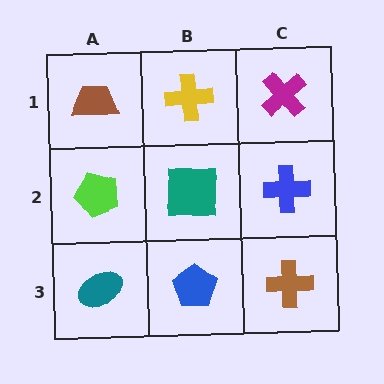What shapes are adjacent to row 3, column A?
A lime pentagon (row 2, column A), a blue pentagon (row 3, column B).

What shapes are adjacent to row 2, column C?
A magenta cross (row 1, column C), a brown cross (row 3, column C), a teal square (row 2, column B).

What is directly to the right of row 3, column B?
A brown cross.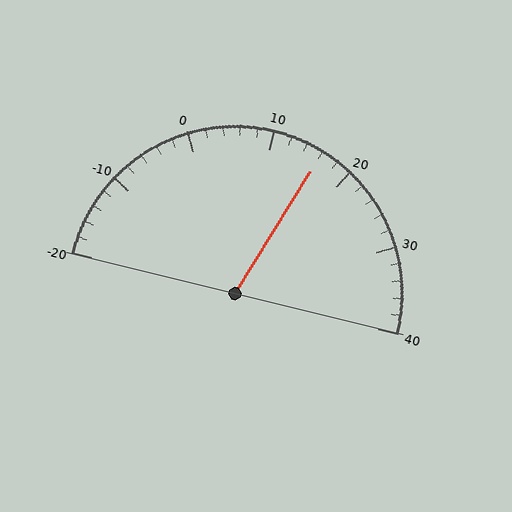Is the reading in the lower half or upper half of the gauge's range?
The reading is in the upper half of the range (-20 to 40).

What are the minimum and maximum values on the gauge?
The gauge ranges from -20 to 40.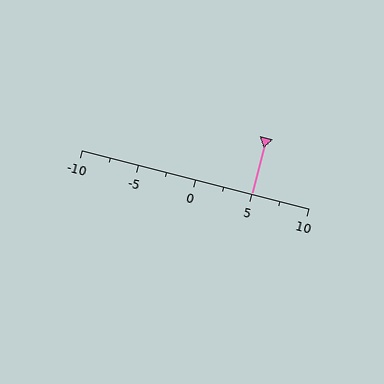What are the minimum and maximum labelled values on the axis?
The axis runs from -10 to 10.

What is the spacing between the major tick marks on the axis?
The major ticks are spaced 5 apart.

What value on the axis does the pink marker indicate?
The marker indicates approximately 5.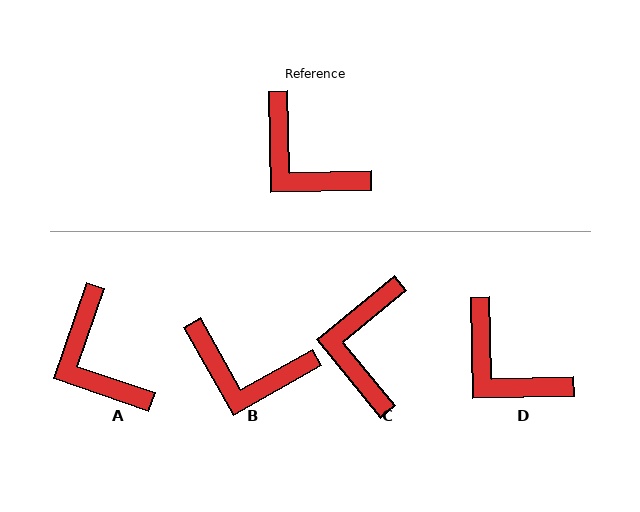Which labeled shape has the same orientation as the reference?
D.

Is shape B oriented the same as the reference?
No, it is off by about 28 degrees.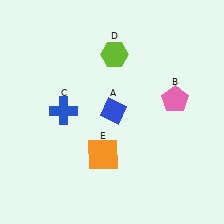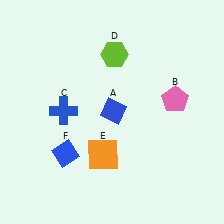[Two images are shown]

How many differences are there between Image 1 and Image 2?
There is 1 difference between the two images.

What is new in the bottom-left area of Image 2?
A blue diamond (F) was added in the bottom-left area of Image 2.